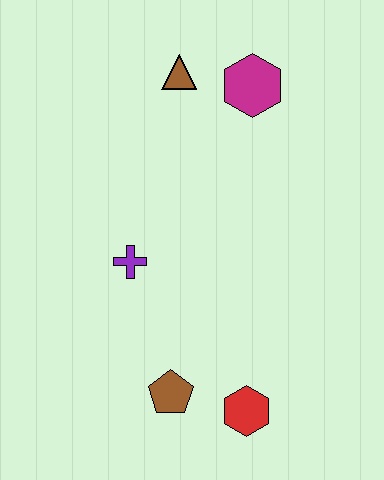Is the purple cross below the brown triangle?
Yes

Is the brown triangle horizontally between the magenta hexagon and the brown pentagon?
Yes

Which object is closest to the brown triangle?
The magenta hexagon is closest to the brown triangle.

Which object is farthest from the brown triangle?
The red hexagon is farthest from the brown triangle.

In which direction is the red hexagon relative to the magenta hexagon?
The red hexagon is below the magenta hexagon.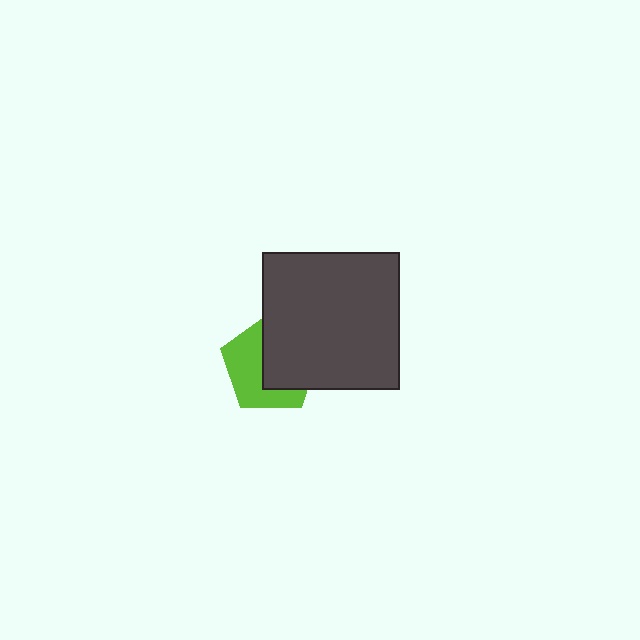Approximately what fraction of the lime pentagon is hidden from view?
Roughly 51% of the lime pentagon is hidden behind the dark gray square.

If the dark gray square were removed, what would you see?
You would see the complete lime pentagon.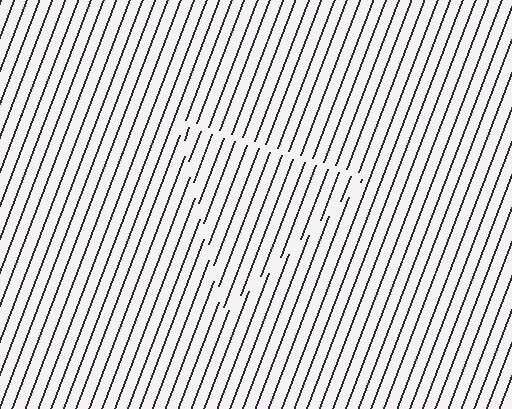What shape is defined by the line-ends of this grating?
An illusory triangle. The interior of the shape contains the same grating, shifted by half a period — the contour is defined by the phase discontinuity where line-ends from the inner and outer gratings abut.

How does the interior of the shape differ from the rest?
The interior of the shape contains the same grating, shifted by half a period — the contour is defined by the phase discontinuity where line-ends from the inner and outer gratings abut.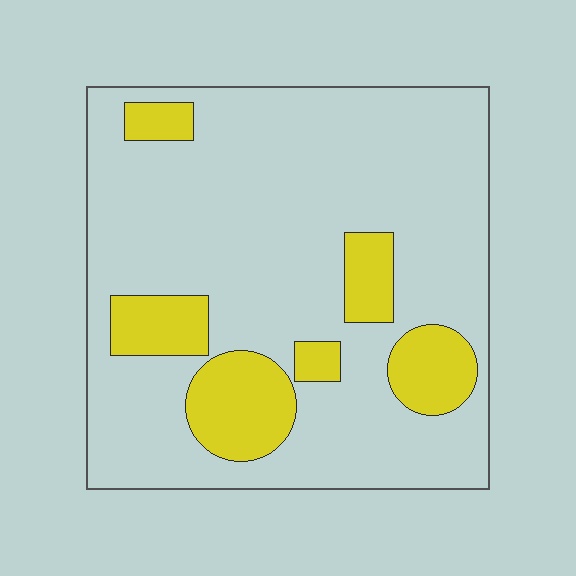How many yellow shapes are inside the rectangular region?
6.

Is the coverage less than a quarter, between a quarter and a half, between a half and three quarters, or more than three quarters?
Less than a quarter.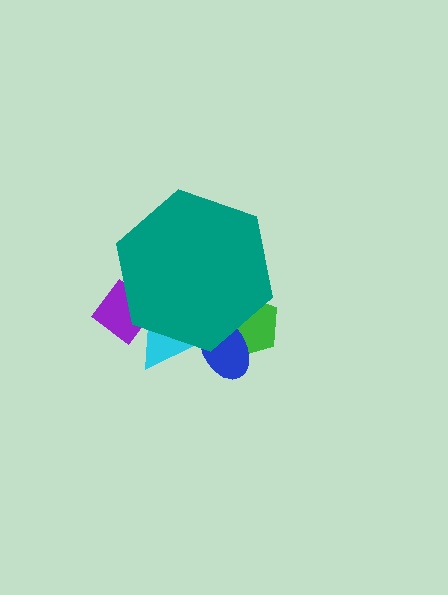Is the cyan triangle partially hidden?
Yes, the cyan triangle is partially hidden behind the teal hexagon.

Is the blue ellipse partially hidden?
Yes, the blue ellipse is partially hidden behind the teal hexagon.